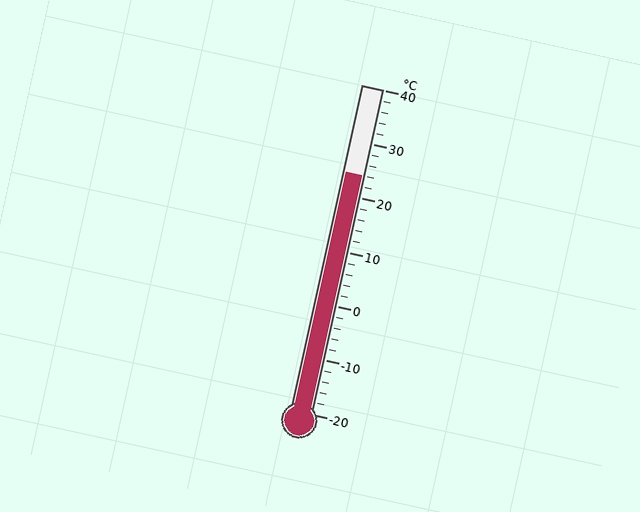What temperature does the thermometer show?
The thermometer shows approximately 24°C.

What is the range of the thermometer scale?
The thermometer scale ranges from -20°C to 40°C.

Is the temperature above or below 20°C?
The temperature is above 20°C.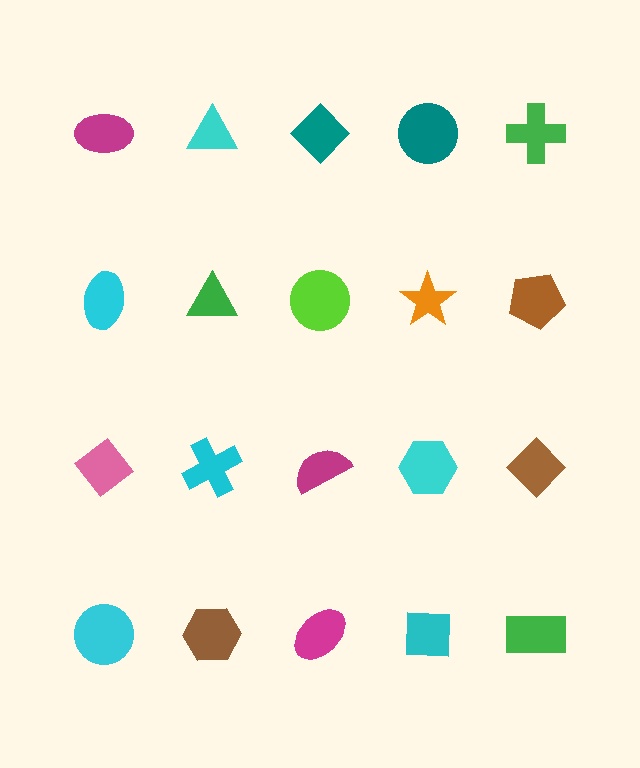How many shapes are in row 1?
5 shapes.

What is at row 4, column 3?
A magenta ellipse.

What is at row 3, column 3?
A magenta semicircle.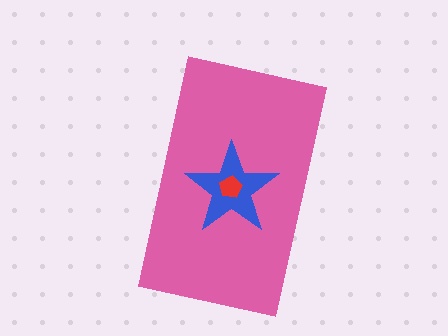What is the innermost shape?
The red pentagon.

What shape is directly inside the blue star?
The red pentagon.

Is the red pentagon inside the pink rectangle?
Yes.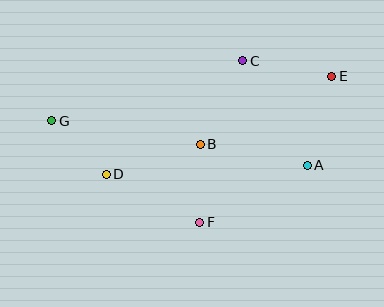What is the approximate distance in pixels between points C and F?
The distance between C and F is approximately 167 pixels.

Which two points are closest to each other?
Points D and G are closest to each other.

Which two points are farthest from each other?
Points E and G are farthest from each other.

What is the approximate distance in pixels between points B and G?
The distance between B and G is approximately 150 pixels.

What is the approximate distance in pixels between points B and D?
The distance between B and D is approximately 99 pixels.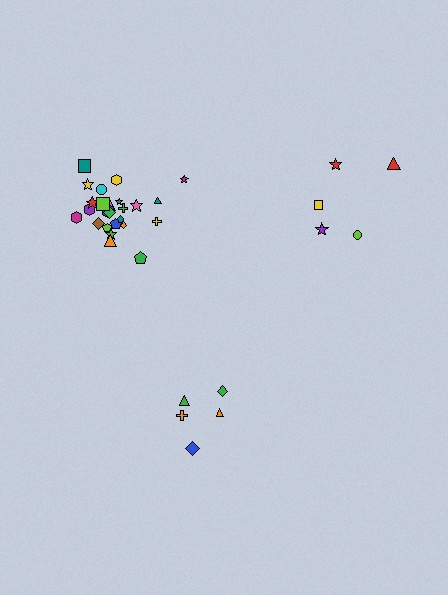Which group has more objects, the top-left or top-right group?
The top-left group.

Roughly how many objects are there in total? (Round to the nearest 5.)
Roughly 35 objects in total.